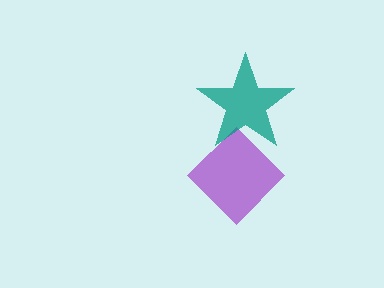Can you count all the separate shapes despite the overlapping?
Yes, there are 2 separate shapes.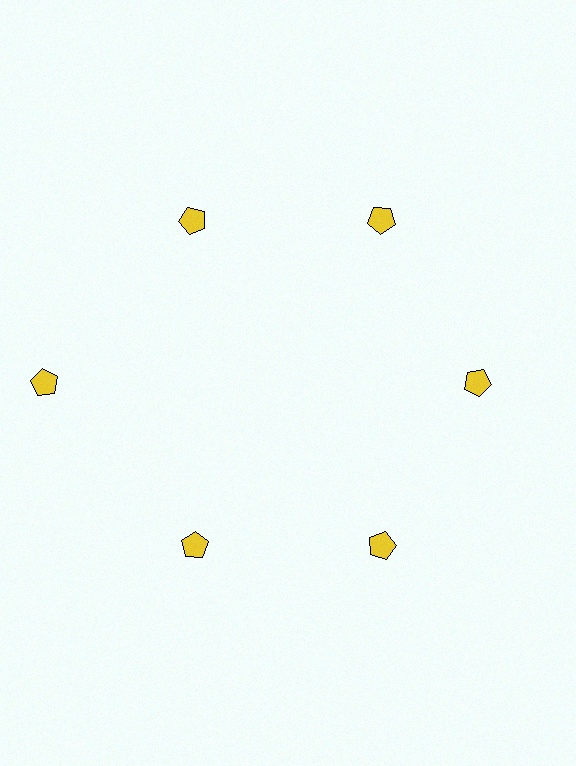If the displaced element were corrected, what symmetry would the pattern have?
It would have 6-fold rotational symmetry — the pattern would map onto itself every 60 degrees.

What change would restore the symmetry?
The symmetry would be restored by moving it inward, back onto the ring so that all 6 pentagons sit at equal angles and equal distance from the center.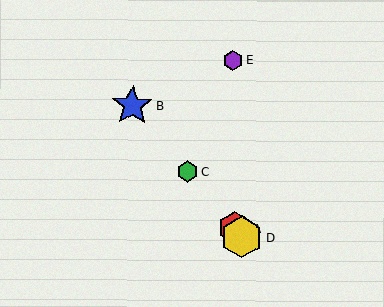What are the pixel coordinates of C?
Object C is at (187, 171).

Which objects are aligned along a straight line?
Objects A, B, C, D are aligned along a straight line.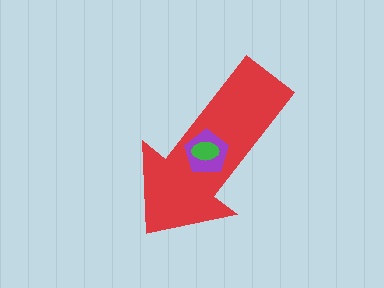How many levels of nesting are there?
3.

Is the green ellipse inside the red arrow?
Yes.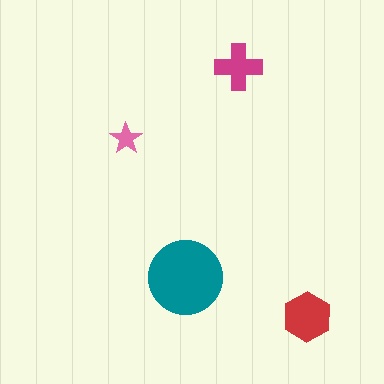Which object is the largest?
The teal circle.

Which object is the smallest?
The pink star.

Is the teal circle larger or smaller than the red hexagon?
Larger.